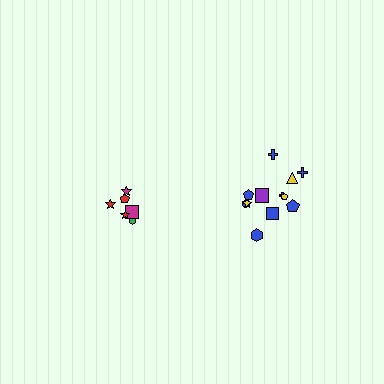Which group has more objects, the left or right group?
The right group.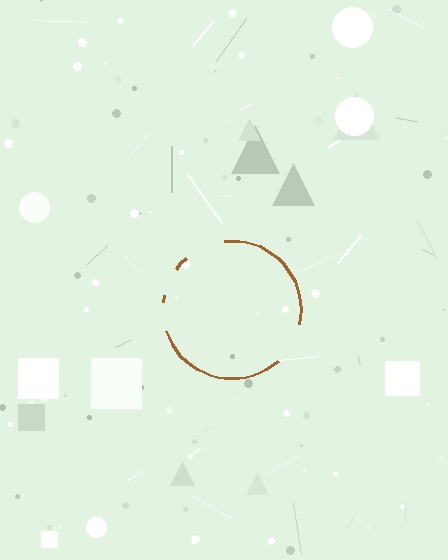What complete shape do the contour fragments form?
The contour fragments form a circle.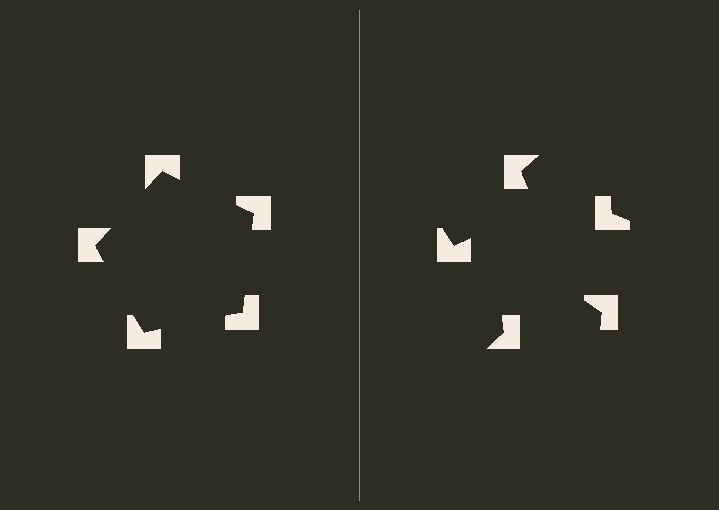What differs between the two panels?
The notched squares are positioned identically on both sides; only the wedge orientations differ. On the left they align to a pentagon; on the right they are misaligned.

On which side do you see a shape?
An illusory pentagon appears on the left side. On the right side the wedge cuts are rotated, so no coherent shape forms.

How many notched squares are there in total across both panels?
10 — 5 on each side.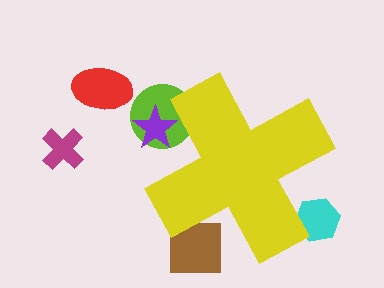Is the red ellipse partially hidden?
No, the red ellipse is fully visible.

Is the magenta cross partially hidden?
No, the magenta cross is fully visible.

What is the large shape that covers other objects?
A yellow cross.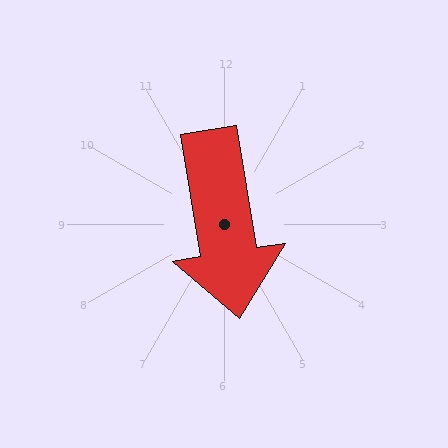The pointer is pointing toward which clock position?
Roughly 6 o'clock.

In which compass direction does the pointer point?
South.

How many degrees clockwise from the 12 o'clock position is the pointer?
Approximately 171 degrees.